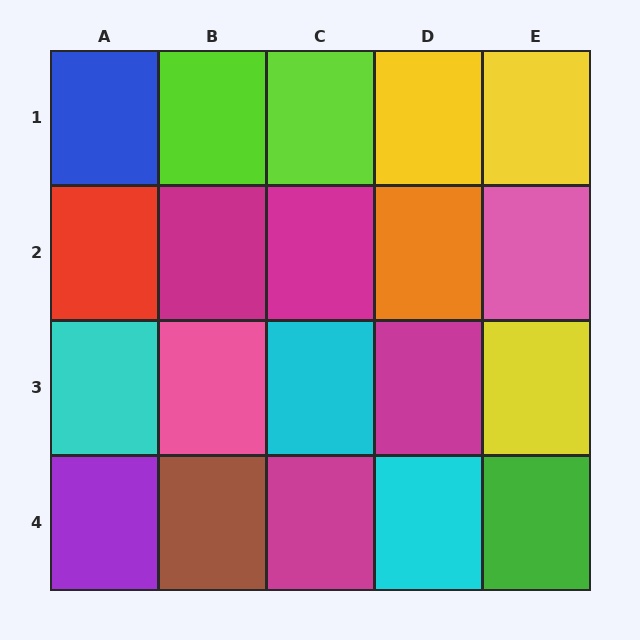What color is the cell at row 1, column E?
Yellow.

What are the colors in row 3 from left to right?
Cyan, pink, cyan, magenta, yellow.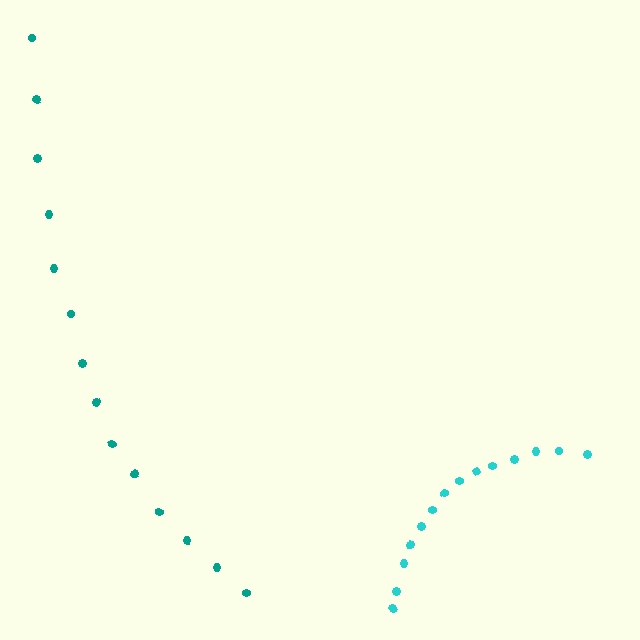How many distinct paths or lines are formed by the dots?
There are 2 distinct paths.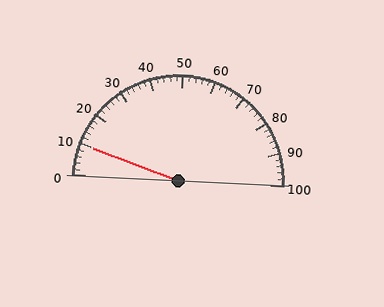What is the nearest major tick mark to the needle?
The nearest major tick mark is 10.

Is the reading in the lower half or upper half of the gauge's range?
The reading is in the lower half of the range (0 to 100).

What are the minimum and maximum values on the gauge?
The gauge ranges from 0 to 100.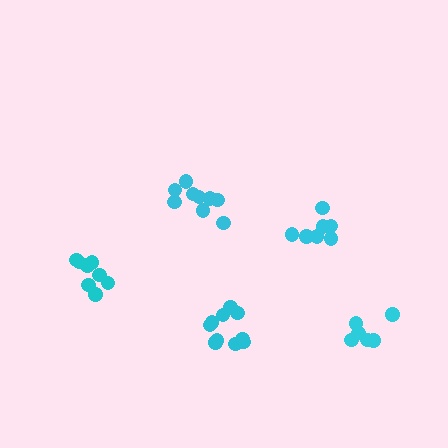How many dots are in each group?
Group 1: 9 dots, Group 2: 7 dots, Group 3: 8 dots, Group 4: 6 dots, Group 5: 10 dots (40 total).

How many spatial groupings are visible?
There are 5 spatial groupings.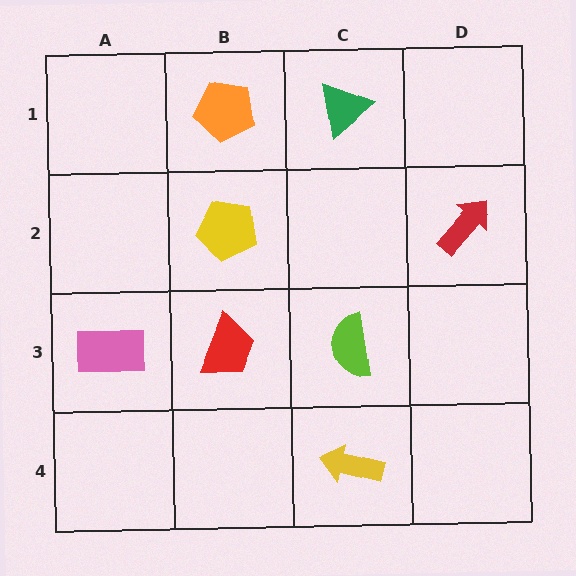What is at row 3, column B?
A red trapezoid.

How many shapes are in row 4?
1 shape.